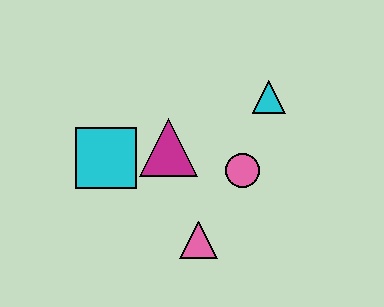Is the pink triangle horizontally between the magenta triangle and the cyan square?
No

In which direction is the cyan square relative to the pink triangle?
The cyan square is to the left of the pink triangle.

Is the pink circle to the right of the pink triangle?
Yes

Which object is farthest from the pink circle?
The cyan square is farthest from the pink circle.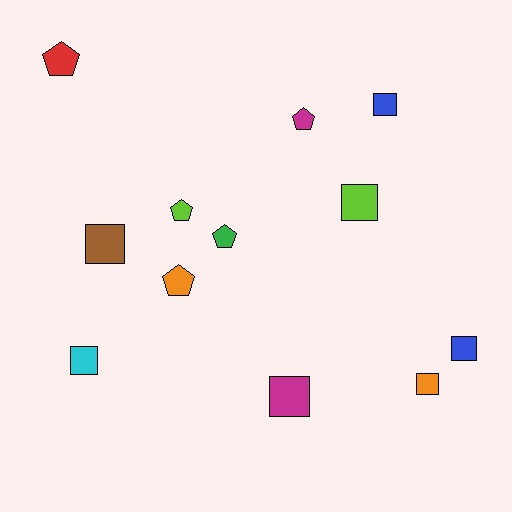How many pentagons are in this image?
There are 5 pentagons.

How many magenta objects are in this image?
There are 2 magenta objects.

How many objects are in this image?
There are 12 objects.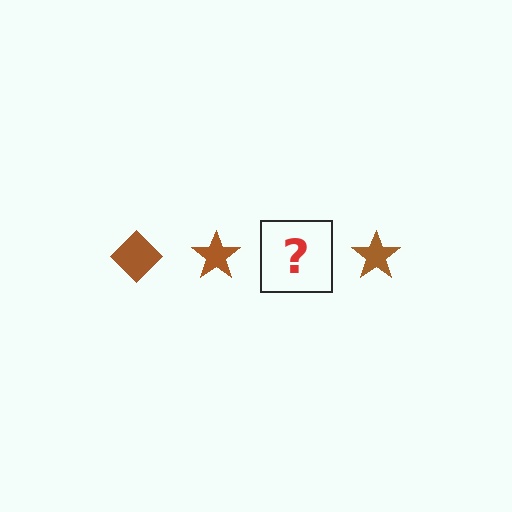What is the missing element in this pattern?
The missing element is a brown diamond.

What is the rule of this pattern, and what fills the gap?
The rule is that the pattern cycles through diamond, star shapes in brown. The gap should be filled with a brown diamond.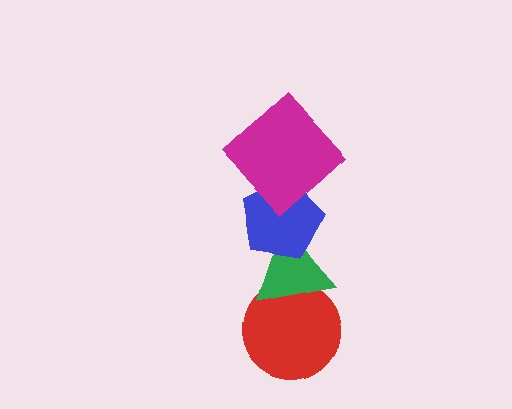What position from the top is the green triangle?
The green triangle is 3rd from the top.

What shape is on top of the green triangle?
The blue pentagon is on top of the green triangle.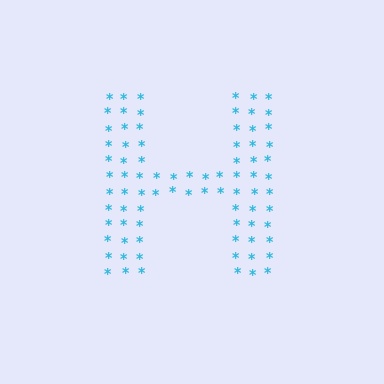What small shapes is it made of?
It is made of small asterisks.